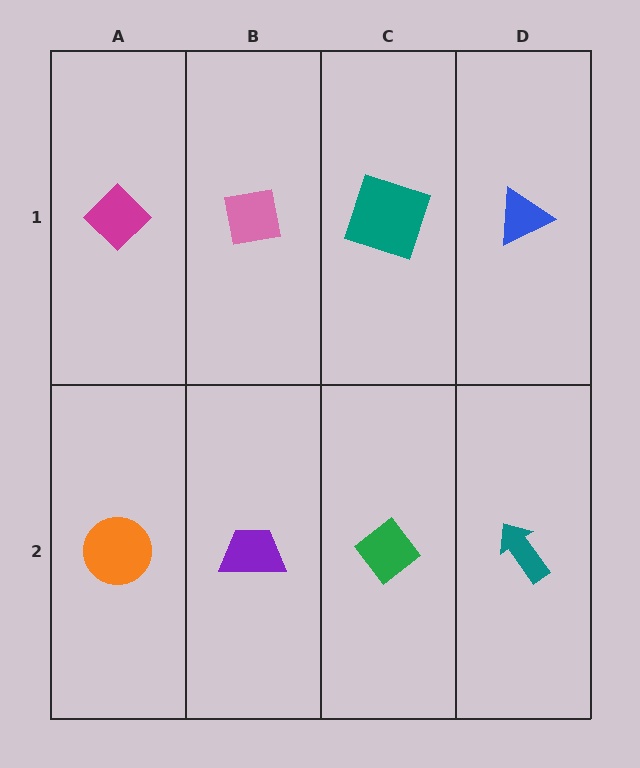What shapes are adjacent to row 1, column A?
An orange circle (row 2, column A), a pink square (row 1, column B).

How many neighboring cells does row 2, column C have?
3.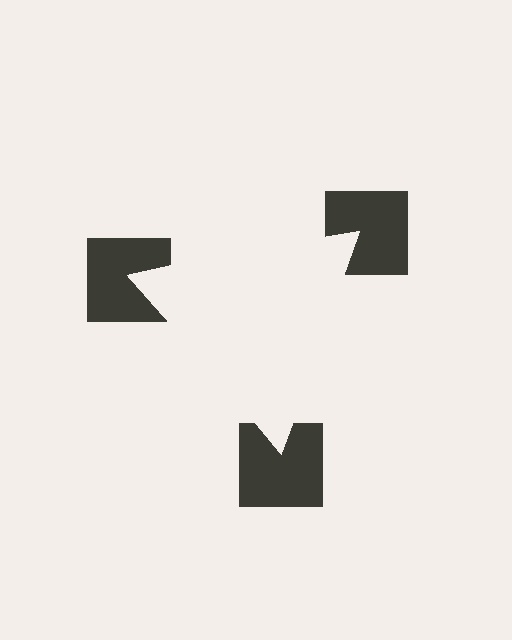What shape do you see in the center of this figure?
An illusory triangle — its edges are inferred from the aligned wedge cuts in the notched squares, not physically drawn.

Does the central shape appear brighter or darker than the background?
It typically appears slightly brighter than the background, even though no actual brightness change is drawn.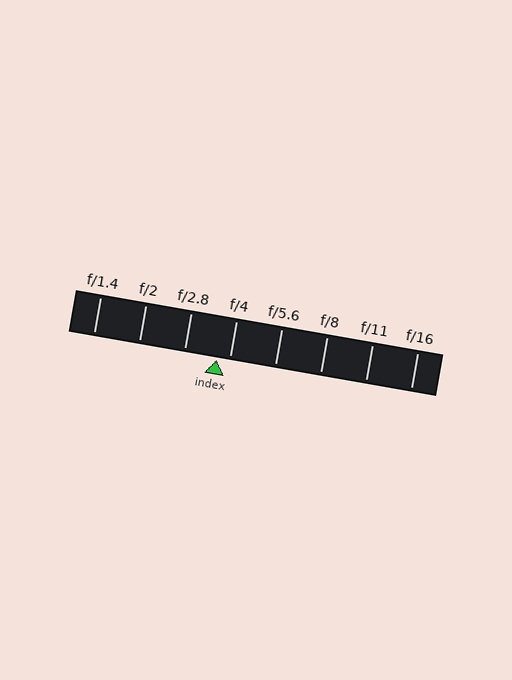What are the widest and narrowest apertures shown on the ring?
The widest aperture shown is f/1.4 and the narrowest is f/16.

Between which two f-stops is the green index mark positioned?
The index mark is between f/2.8 and f/4.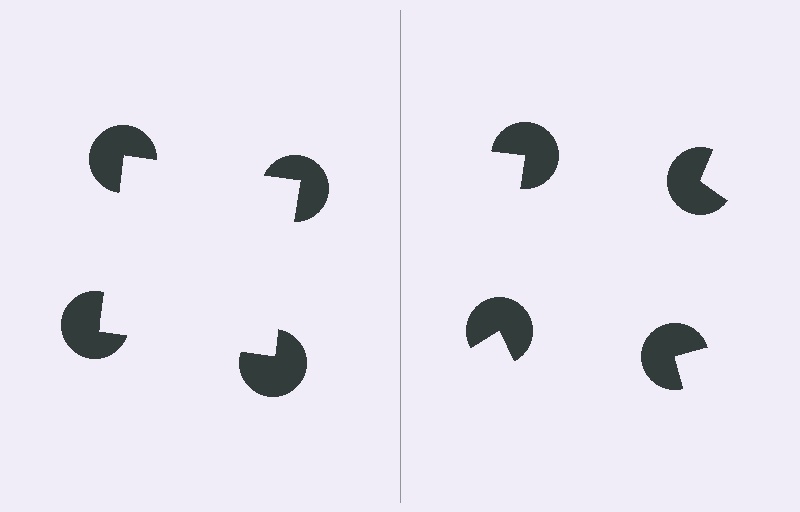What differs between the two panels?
The pac-man discs are positioned identically on both sides; only the wedge orientations differ. On the left they align to a square; on the right they are misaligned.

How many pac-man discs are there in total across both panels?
8 — 4 on each side.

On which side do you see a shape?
An illusory square appears on the left side. On the right side the wedge cuts are rotated, so no coherent shape forms.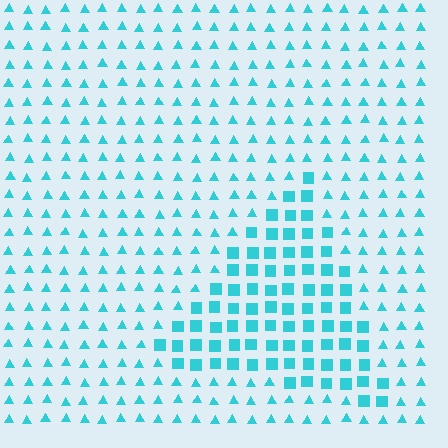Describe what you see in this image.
The image is filled with small cyan elements arranged in a uniform grid. A triangle-shaped region contains squares, while the surrounding area contains triangles. The boundary is defined purely by the change in element shape.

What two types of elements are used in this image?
The image uses squares inside the triangle region and triangles outside it.